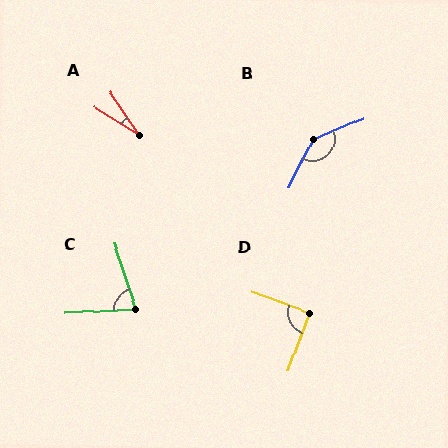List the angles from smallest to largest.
A (24°), C (75°), D (90°), B (138°).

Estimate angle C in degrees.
Approximately 75 degrees.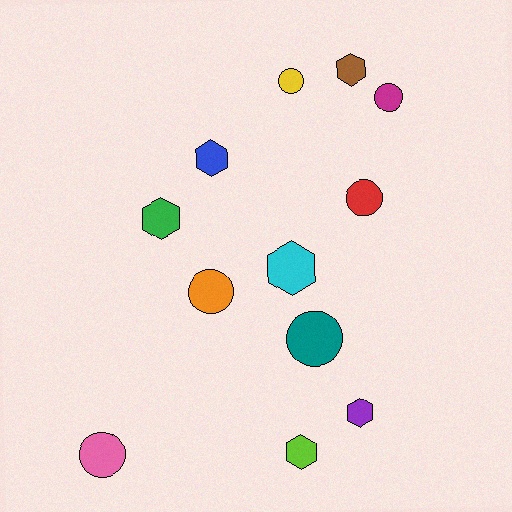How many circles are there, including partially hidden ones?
There are 6 circles.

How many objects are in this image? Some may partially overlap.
There are 12 objects.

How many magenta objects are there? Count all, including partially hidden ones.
There is 1 magenta object.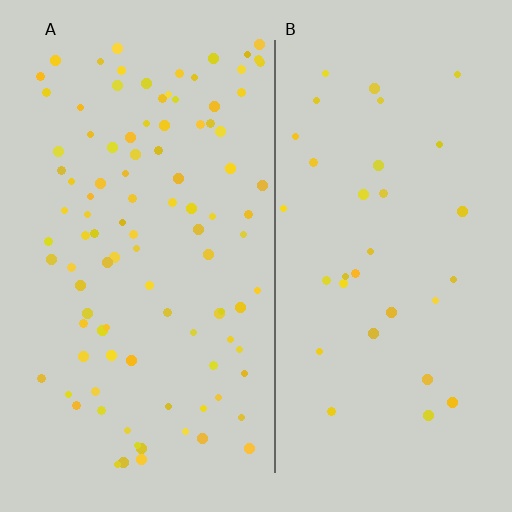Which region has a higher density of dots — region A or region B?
A (the left).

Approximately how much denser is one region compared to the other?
Approximately 3.0× — region A over region B.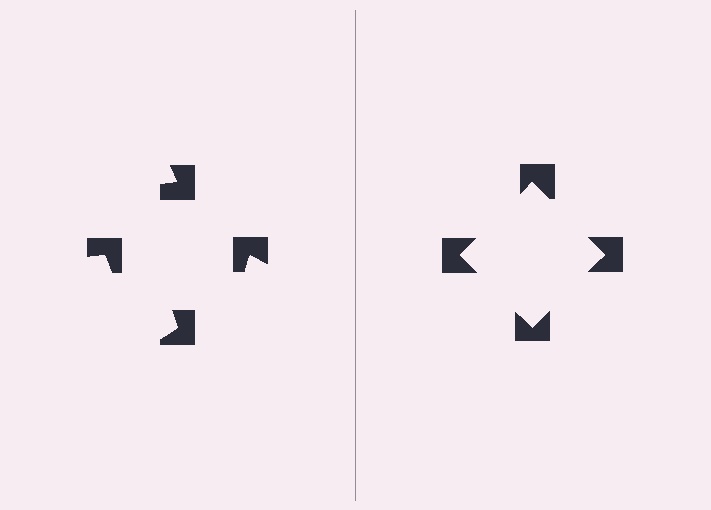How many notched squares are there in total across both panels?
8 — 4 on each side.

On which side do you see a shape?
An illusory square appears on the right side. On the left side the wedge cuts are rotated, so no coherent shape forms.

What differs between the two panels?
The notched squares are positioned identically on both sides; only the wedge orientations differ. On the right they align to a square; on the left they are misaligned.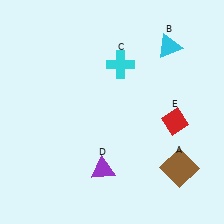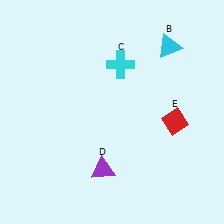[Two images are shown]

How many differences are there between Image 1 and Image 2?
There is 1 difference between the two images.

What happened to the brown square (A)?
The brown square (A) was removed in Image 2. It was in the bottom-right area of Image 1.